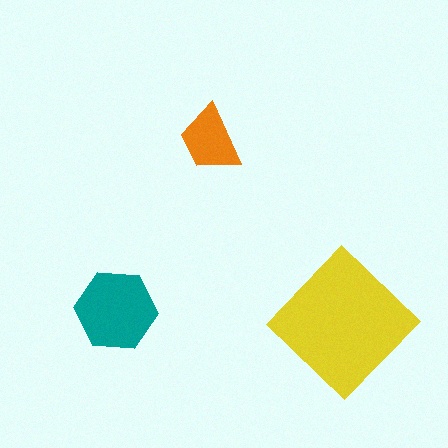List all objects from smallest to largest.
The orange trapezoid, the teal hexagon, the yellow diamond.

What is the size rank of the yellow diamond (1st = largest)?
1st.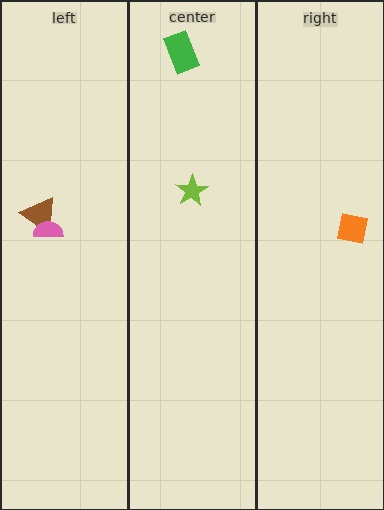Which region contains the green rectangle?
The center region.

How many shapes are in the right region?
1.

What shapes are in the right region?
The orange square.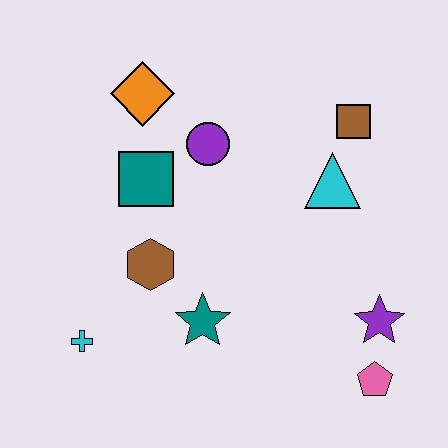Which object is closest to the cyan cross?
The brown hexagon is closest to the cyan cross.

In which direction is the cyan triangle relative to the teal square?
The cyan triangle is to the right of the teal square.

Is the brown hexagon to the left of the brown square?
Yes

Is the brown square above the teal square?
Yes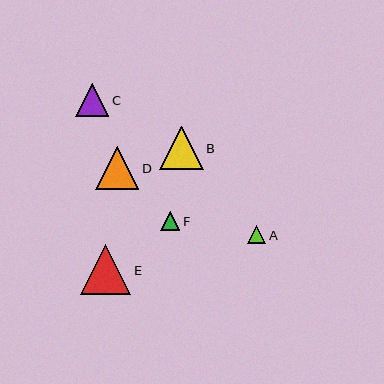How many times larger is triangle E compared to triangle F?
Triangle E is approximately 2.6 times the size of triangle F.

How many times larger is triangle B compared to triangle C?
Triangle B is approximately 1.3 times the size of triangle C.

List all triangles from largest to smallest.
From largest to smallest: E, B, D, C, F, A.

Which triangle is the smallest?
Triangle A is the smallest with a size of approximately 19 pixels.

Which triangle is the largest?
Triangle E is the largest with a size of approximately 50 pixels.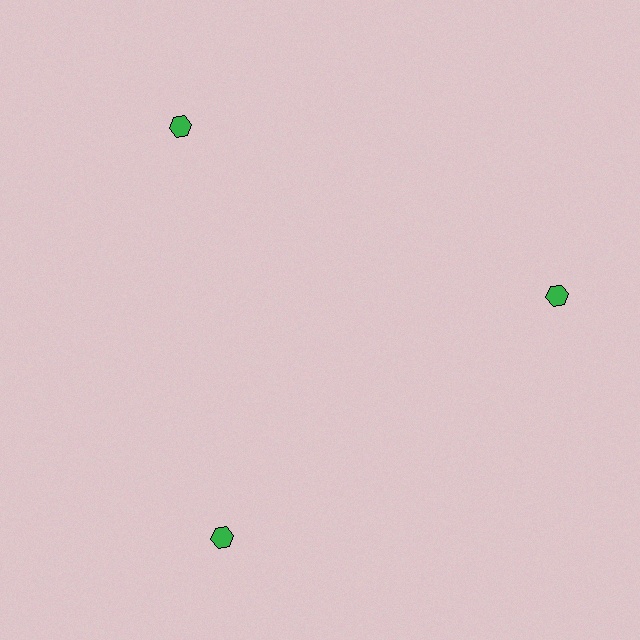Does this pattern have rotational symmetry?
Yes, this pattern has 3-fold rotational symmetry. It looks the same after rotating 120 degrees around the center.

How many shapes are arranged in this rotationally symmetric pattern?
There are 3 shapes, arranged in 3 groups of 1.